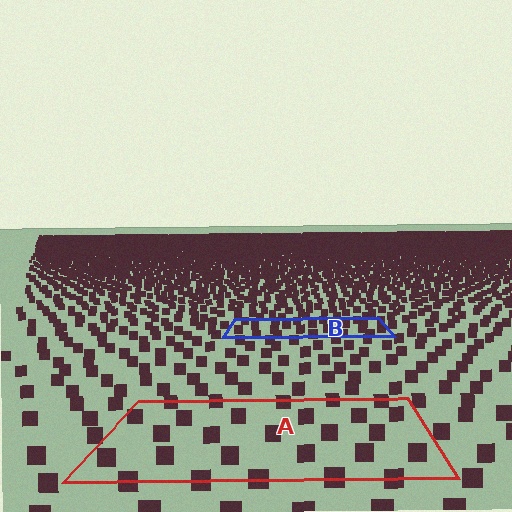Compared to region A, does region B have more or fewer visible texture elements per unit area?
Region B has more texture elements per unit area — they are packed more densely because it is farther away.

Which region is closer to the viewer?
Region A is closer. The texture elements there are larger and more spread out.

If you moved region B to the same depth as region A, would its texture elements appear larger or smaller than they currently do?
They would appear larger. At a closer depth, the same texture elements are projected at a bigger on-screen size.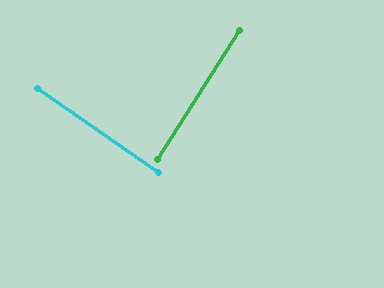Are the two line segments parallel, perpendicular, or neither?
Perpendicular — they meet at approximately 88°.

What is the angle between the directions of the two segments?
Approximately 88 degrees.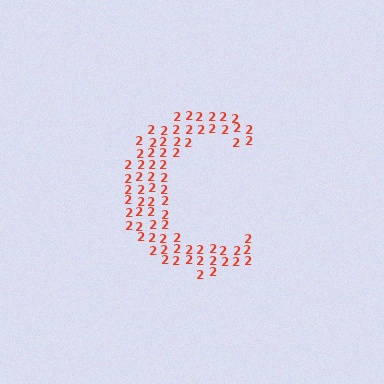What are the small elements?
The small elements are digit 2's.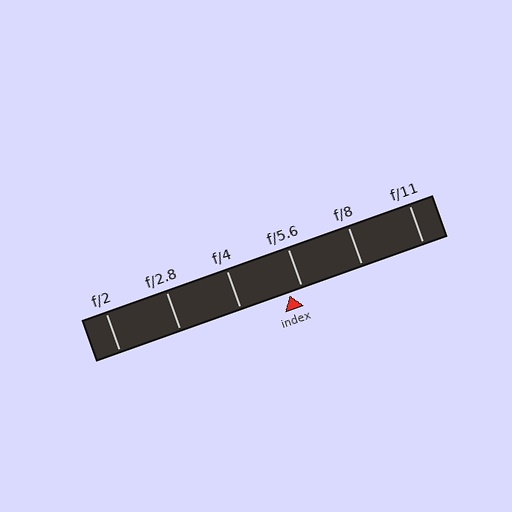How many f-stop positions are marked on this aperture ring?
There are 6 f-stop positions marked.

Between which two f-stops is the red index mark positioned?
The index mark is between f/4 and f/5.6.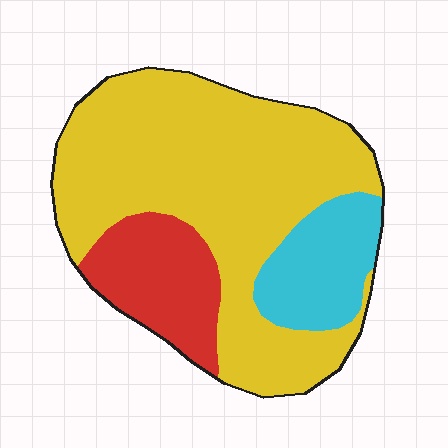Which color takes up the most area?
Yellow, at roughly 65%.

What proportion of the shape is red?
Red takes up about one sixth (1/6) of the shape.